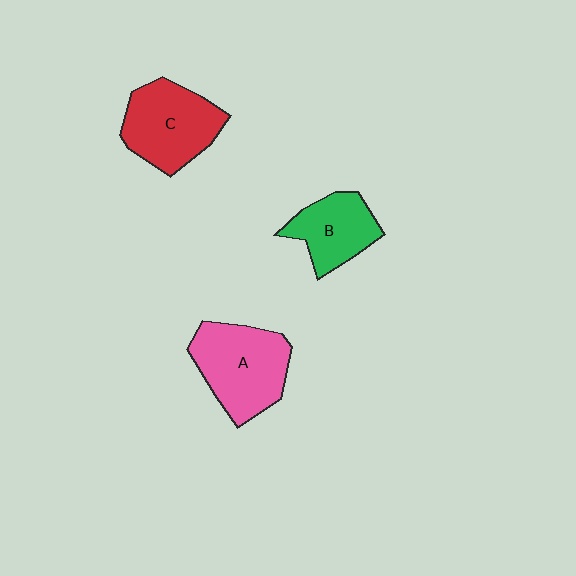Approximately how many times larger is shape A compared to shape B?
Approximately 1.4 times.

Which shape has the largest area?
Shape A (pink).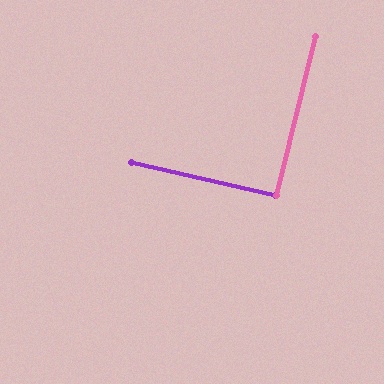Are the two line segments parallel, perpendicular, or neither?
Perpendicular — they meet at approximately 89°.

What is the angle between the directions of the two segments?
Approximately 89 degrees.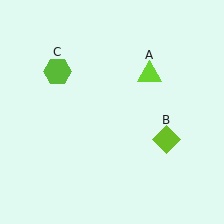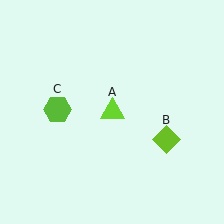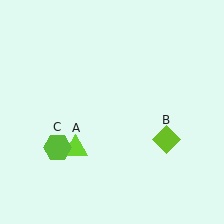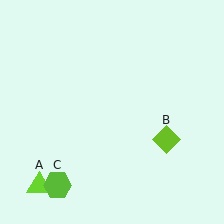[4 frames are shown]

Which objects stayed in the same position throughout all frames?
Lime diamond (object B) remained stationary.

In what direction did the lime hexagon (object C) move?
The lime hexagon (object C) moved down.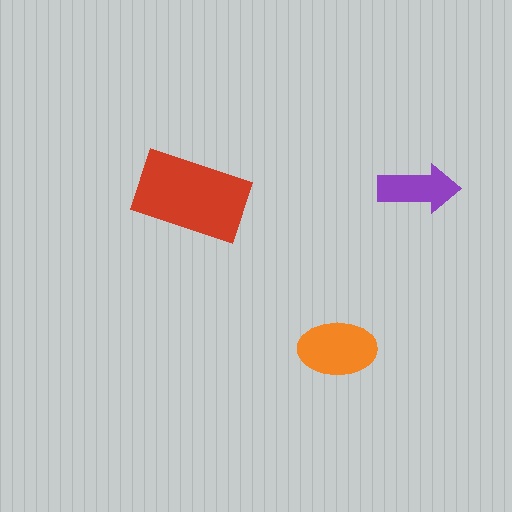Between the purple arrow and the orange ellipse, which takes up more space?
The orange ellipse.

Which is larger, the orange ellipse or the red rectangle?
The red rectangle.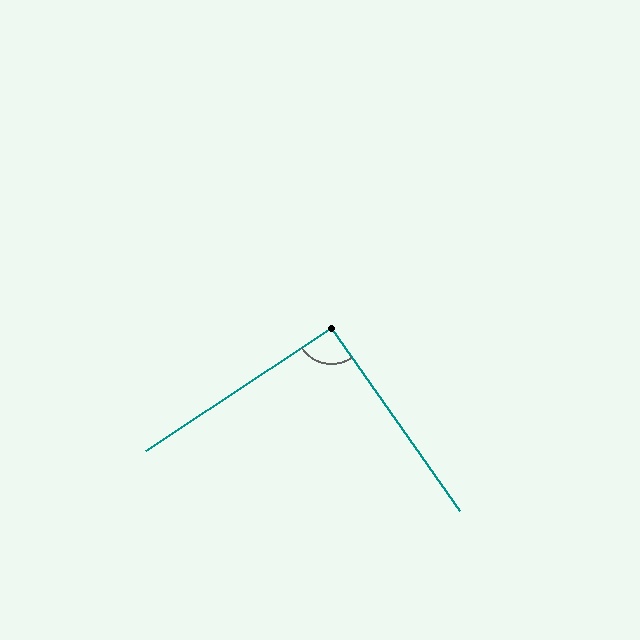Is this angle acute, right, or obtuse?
It is approximately a right angle.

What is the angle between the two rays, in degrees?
Approximately 92 degrees.